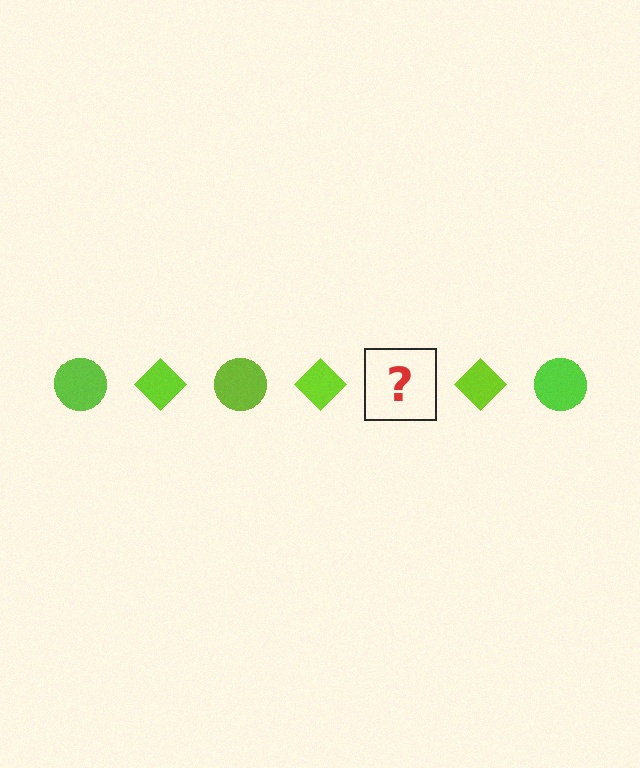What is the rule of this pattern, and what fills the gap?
The rule is that the pattern cycles through circle, diamond shapes in lime. The gap should be filled with a lime circle.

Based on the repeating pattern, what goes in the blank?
The blank should be a lime circle.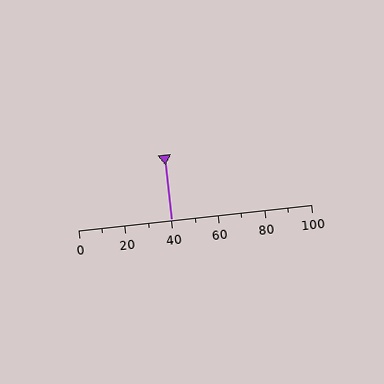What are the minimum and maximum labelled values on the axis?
The axis runs from 0 to 100.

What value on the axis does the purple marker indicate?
The marker indicates approximately 40.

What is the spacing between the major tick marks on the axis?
The major ticks are spaced 20 apart.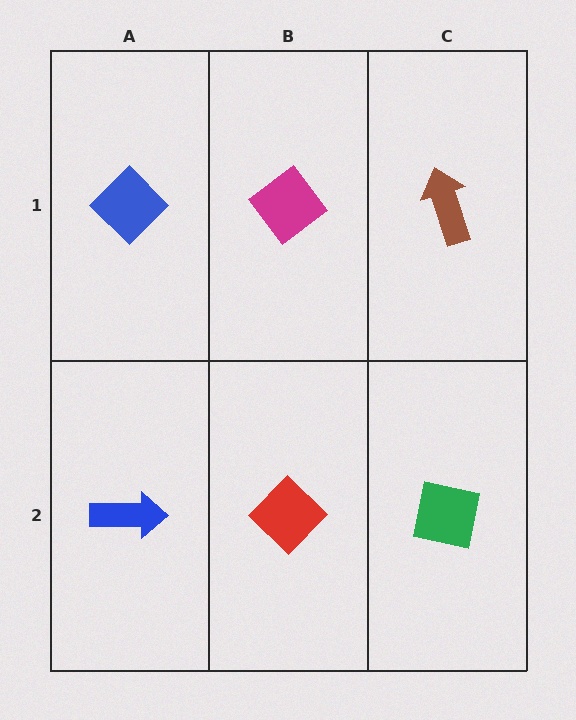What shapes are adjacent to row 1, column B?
A red diamond (row 2, column B), a blue diamond (row 1, column A), a brown arrow (row 1, column C).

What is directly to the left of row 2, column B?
A blue arrow.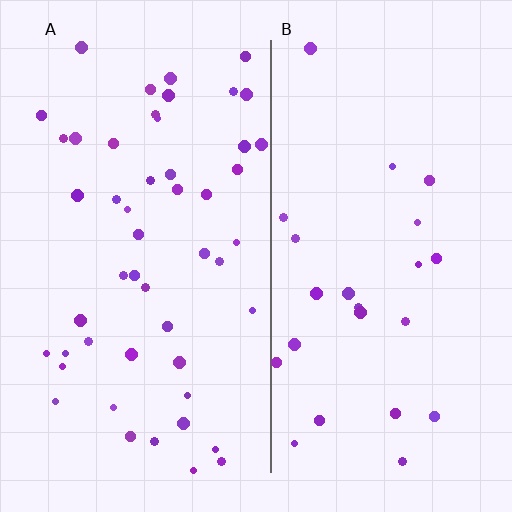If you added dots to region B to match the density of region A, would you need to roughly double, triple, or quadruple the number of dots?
Approximately double.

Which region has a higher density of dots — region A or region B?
A (the left).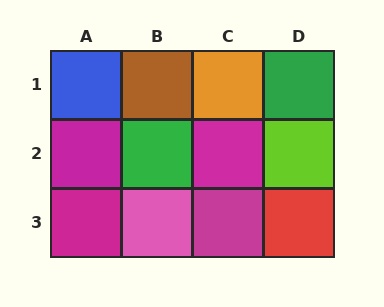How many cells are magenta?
4 cells are magenta.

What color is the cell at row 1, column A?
Blue.